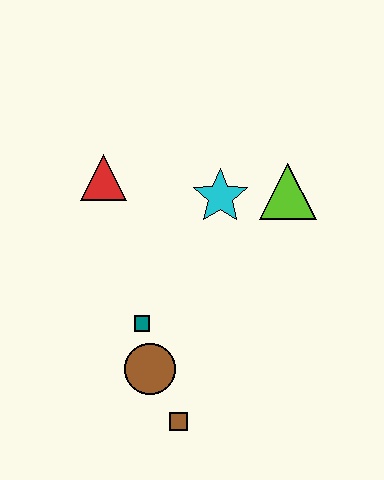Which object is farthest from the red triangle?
The brown square is farthest from the red triangle.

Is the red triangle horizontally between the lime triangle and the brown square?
No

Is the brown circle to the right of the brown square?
No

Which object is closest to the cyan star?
The lime triangle is closest to the cyan star.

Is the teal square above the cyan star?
No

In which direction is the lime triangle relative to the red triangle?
The lime triangle is to the right of the red triangle.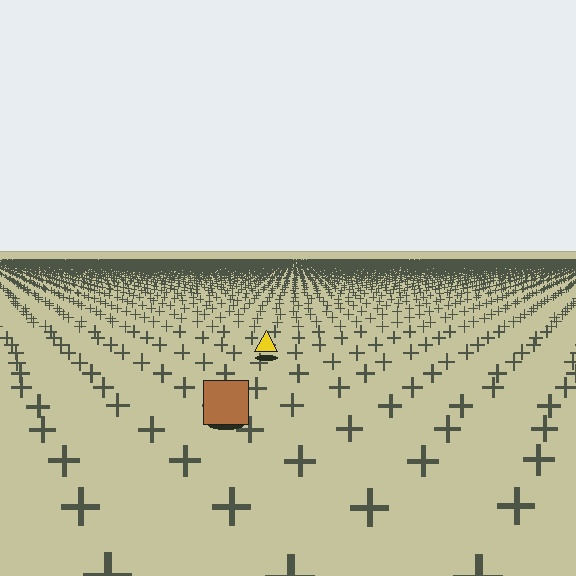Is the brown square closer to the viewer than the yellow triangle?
Yes. The brown square is closer — you can tell from the texture gradient: the ground texture is coarser near it.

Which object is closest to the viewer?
The brown square is closest. The texture marks near it are larger and more spread out.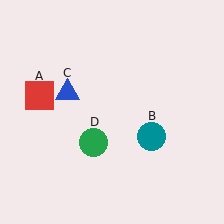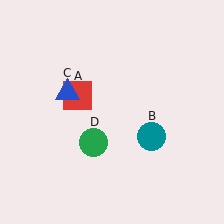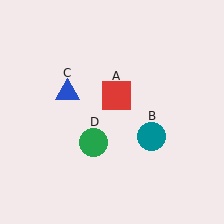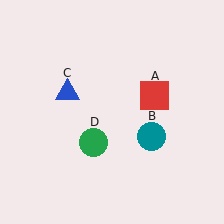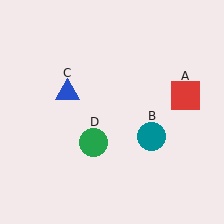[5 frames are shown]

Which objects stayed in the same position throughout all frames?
Teal circle (object B) and blue triangle (object C) and green circle (object D) remained stationary.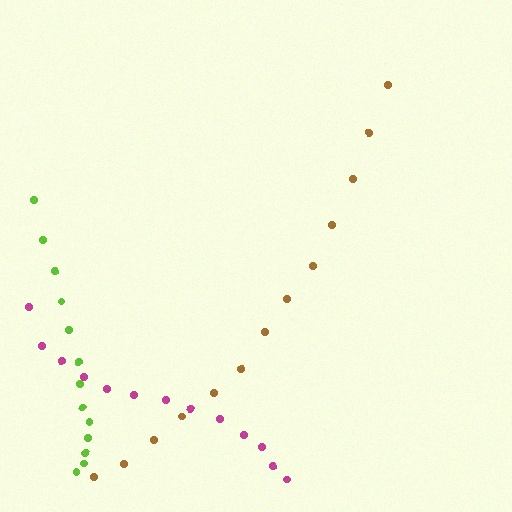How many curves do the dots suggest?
There are 3 distinct paths.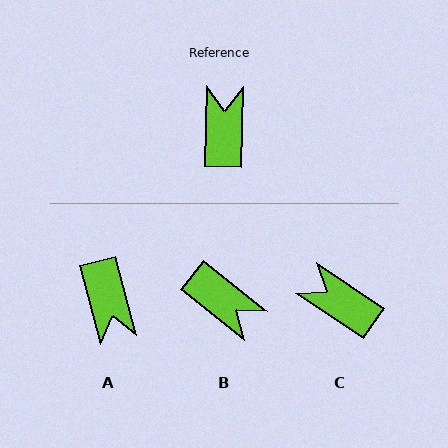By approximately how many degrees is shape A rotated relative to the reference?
Approximately 163 degrees clockwise.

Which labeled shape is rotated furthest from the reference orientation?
A, about 163 degrees away.